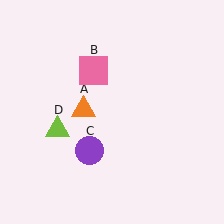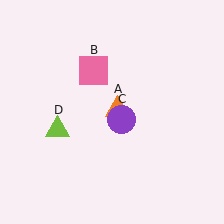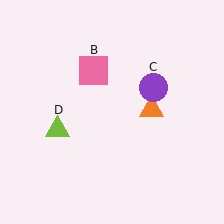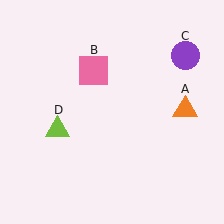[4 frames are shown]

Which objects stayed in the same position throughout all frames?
Pink square (object B) and lime triangle (object D) remained stationary.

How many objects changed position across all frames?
2 objects changed position: orange triangle (object A), purple circle (object C).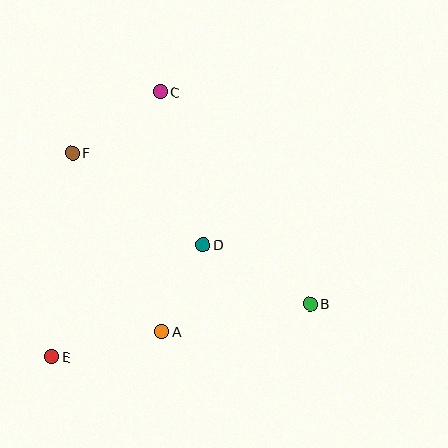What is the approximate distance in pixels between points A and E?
The distance between A and E is approximately 113 pixels.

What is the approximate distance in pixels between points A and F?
The distance between A and F is approximately 200 pixels.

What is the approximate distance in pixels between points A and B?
The distance between A and B is approximately 151 pixels.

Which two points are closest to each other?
Points A and D are closest to each other.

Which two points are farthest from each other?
Points C and E are farthest from each other.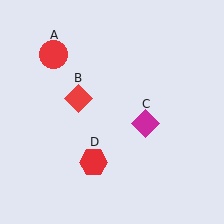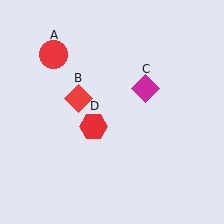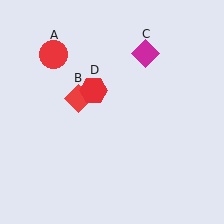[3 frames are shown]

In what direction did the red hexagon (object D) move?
The red hexagon (object D) moved up.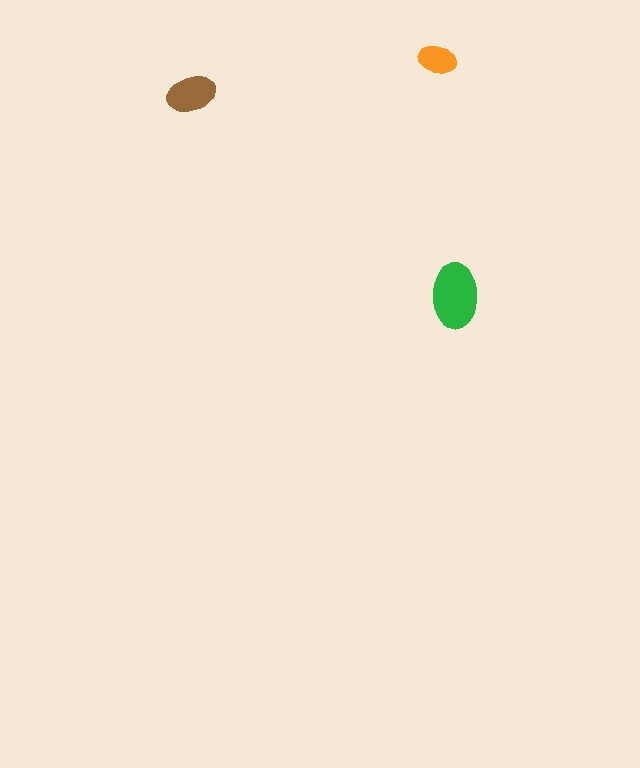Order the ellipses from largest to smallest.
the green one, the brown one, the orange one.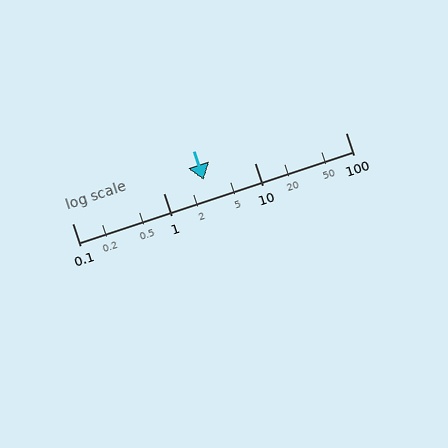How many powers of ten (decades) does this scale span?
The scale spans 3 decades, from 0.1 to 100.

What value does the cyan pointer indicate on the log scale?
The pointer indicates approximately 2.8.